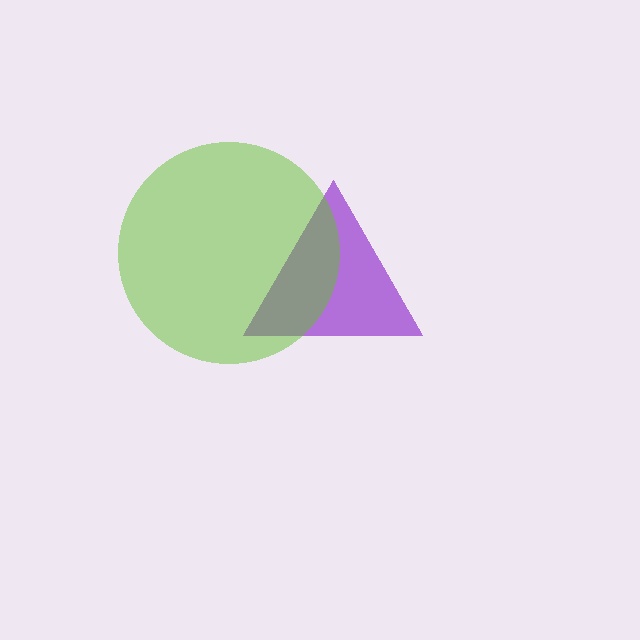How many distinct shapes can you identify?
There are 2 distinct shapes: a purple triangle, a lime circle.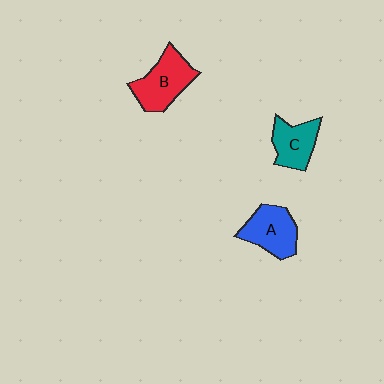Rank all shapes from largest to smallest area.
From largest to smallest: B (red), A (blue), C (teal).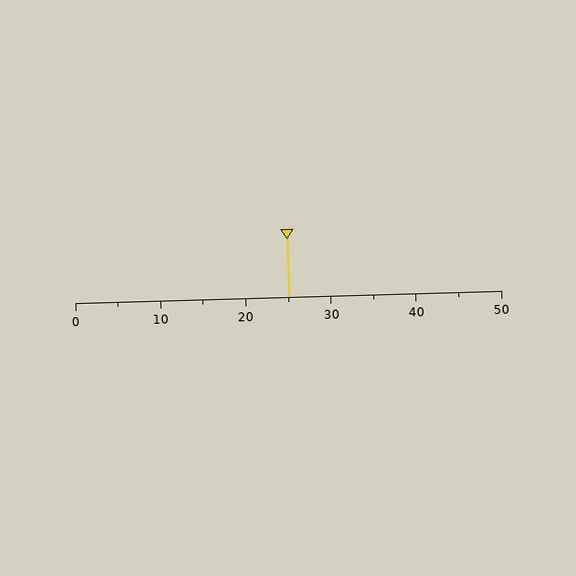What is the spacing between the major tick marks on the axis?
The major ticks are spaced 10 apart.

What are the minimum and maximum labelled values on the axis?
The axis runs from 0 to 50.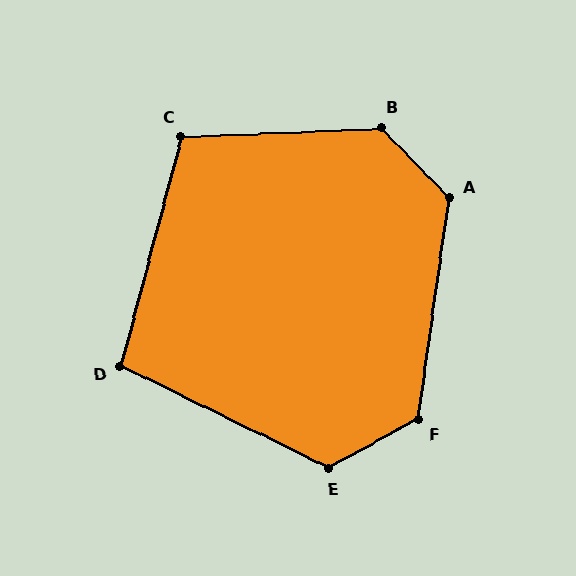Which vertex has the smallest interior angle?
D, at approximately 101 degrees.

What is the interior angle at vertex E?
Approximately 125 degrees (obtuse).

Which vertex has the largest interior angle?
B, at approximately 132 degrees.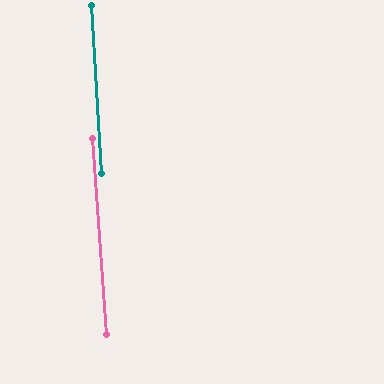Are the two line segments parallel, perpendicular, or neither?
Parallel — their directions differ by only 0.4°.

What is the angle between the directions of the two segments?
Approximately 0 degrees.